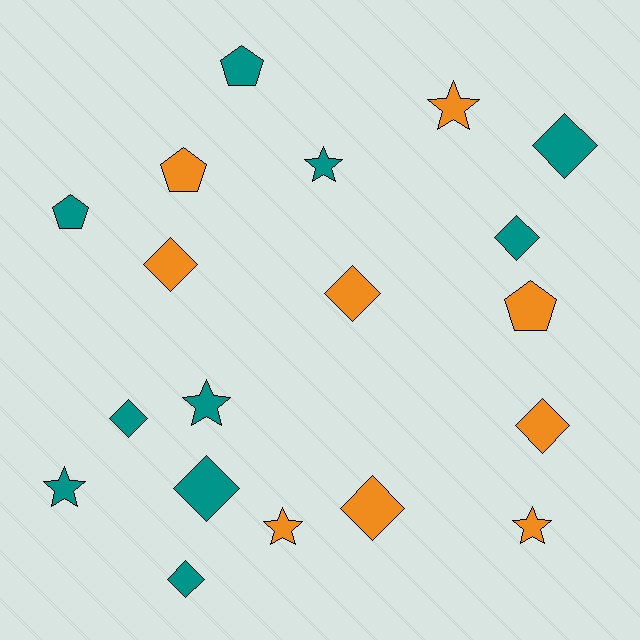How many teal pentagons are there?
There are 2 teal pentagons.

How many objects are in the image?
There are 19 objects.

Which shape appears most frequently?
Diamond, with 9 objects.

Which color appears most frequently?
Teal, with 10 objects.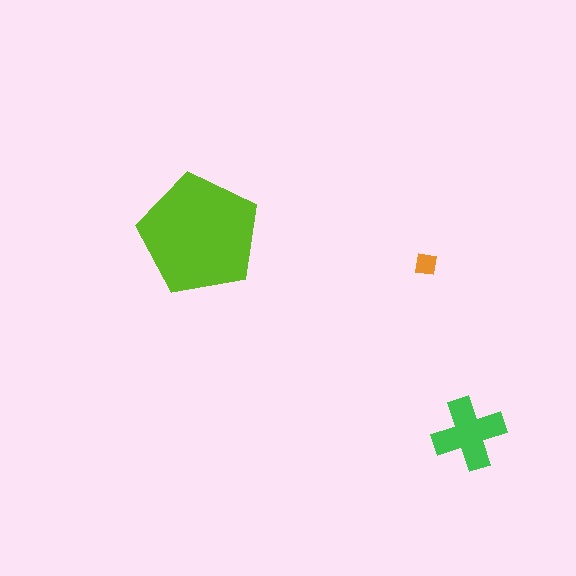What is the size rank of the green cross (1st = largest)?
2nd.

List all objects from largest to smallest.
The lime pentagon, the green cross, the orange square.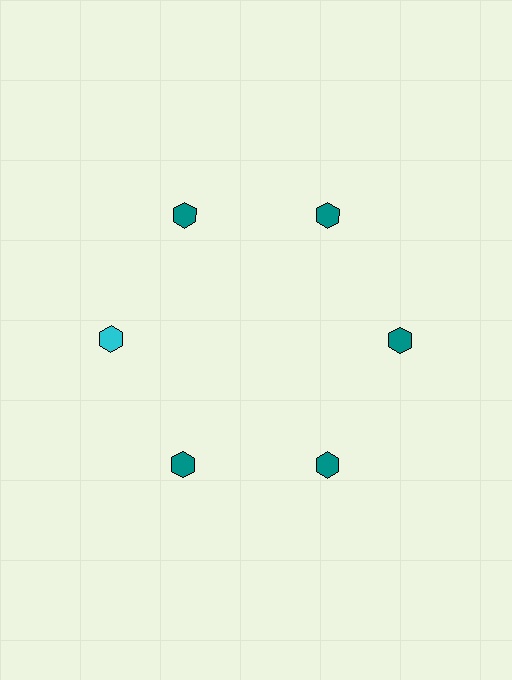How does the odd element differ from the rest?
It has a different color: cyan instead of teal.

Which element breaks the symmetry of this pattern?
The cyan hexagon at roughly the 9 o'clock position breaks the symmetry. All other shapes are teal hexagons.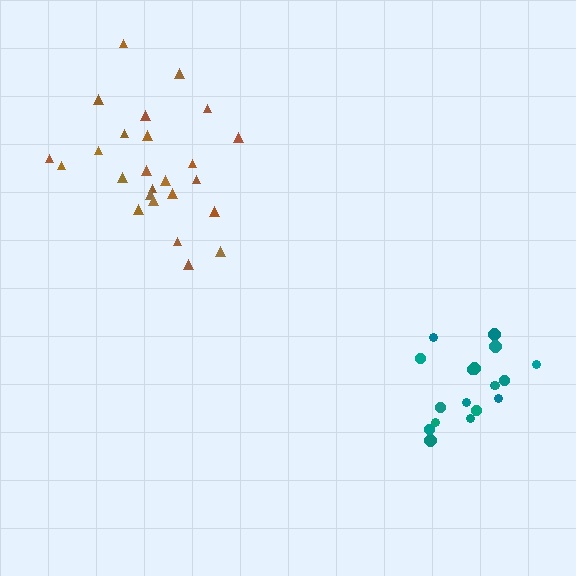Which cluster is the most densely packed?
Teal.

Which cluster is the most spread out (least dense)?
Brown.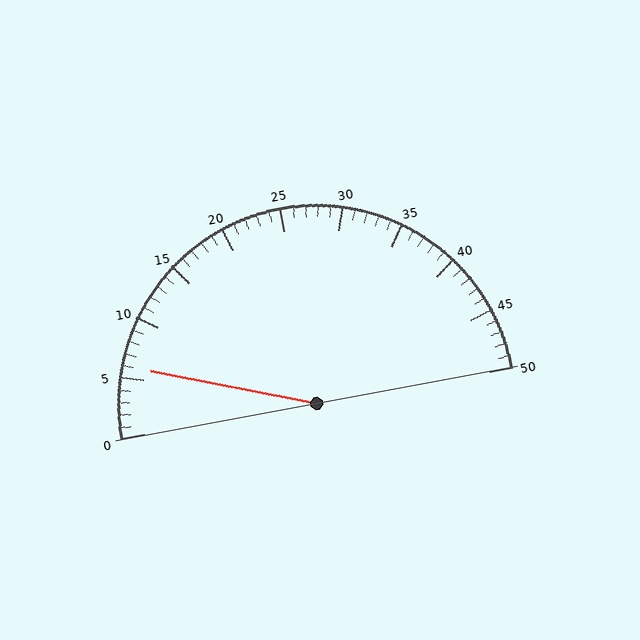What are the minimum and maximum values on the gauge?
The gauge ranges from 0 to 50.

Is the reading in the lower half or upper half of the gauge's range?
The reading is in the lower half of the range (0 to 50).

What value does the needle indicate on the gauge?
The needle indicates approximately 6.